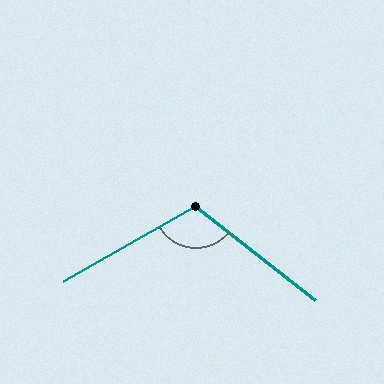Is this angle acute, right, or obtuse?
It is obtuse.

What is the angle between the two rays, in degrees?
Approximately 112 degrees.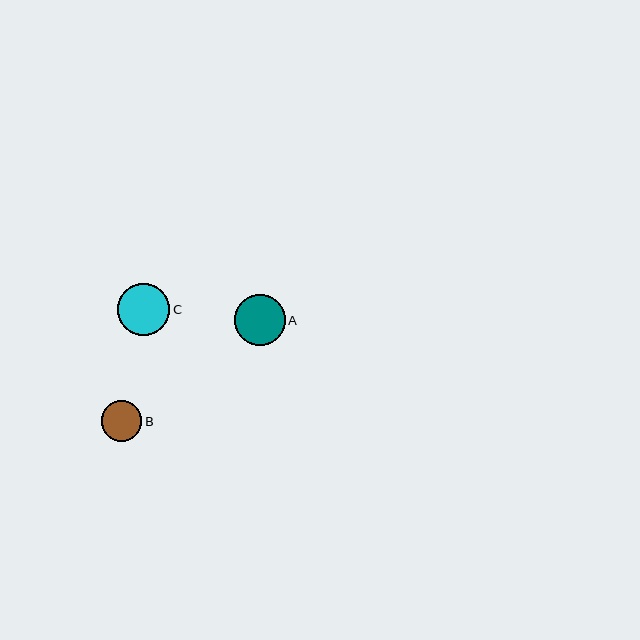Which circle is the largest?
Circle C is the largest with a size of approximately 52 pixels.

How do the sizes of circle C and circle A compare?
Circle C and circle A are approximately the same size.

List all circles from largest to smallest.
From largest to smallest: C, A, B.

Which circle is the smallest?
Circle B is the smallest with a size of approximately 41 pixels.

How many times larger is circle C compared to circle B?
Circle C is approximately 1.3 times the size of circle B.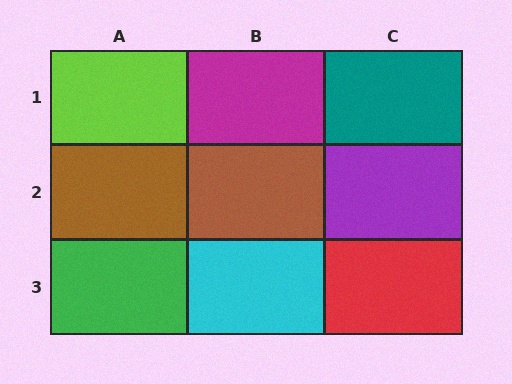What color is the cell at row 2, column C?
Purple.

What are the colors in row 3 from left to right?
Green, cyan, red.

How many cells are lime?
1 cell is lime.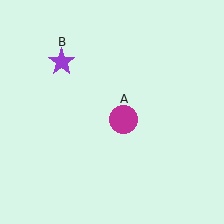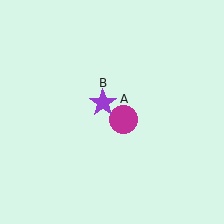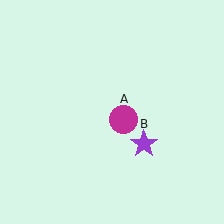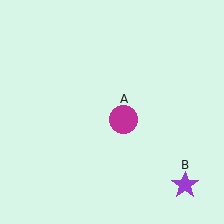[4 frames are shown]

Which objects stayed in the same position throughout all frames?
Magenta circle (object A) remained stationary.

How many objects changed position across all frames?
1 object changed position: purple star (object B).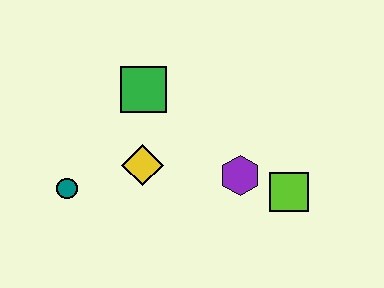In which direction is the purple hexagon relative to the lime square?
The purple hexagon is to the left of the lime square.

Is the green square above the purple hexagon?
Yes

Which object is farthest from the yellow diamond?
The lime square is farthest from the yellow diamond.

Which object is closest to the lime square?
The purple hexagon is closest to the lime square.